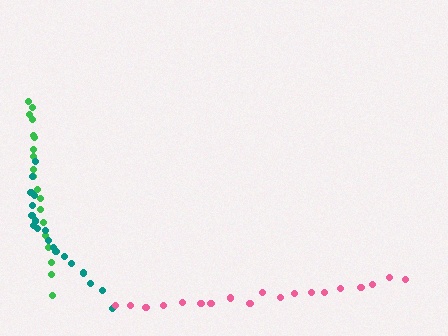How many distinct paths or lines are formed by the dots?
There are 3 distinct paths.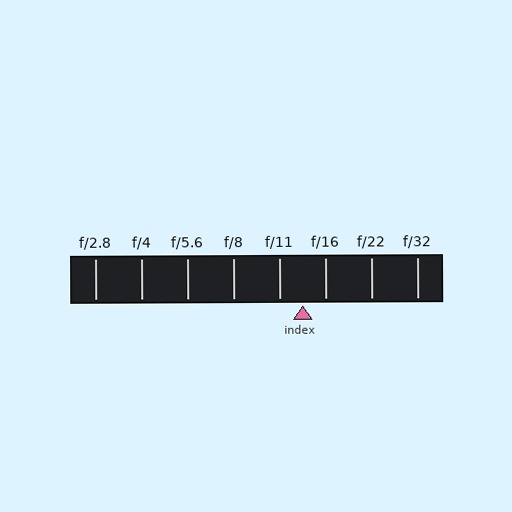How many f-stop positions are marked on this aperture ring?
There are 8 f-stop positions marked.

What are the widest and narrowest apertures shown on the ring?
The widest aperture shown is f/2.8 and the narrowest is f/32.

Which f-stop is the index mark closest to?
The index mark is closest to f/16.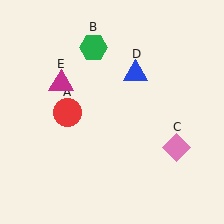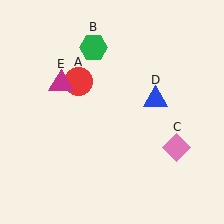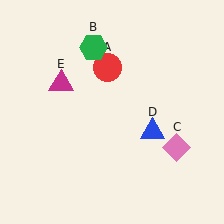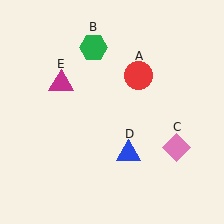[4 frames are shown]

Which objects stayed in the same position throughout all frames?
Green hexagon (object B) and pink diamond (object C) and magenta triangle (object E) remained stationary.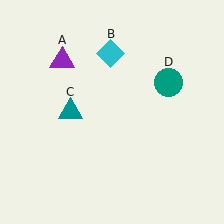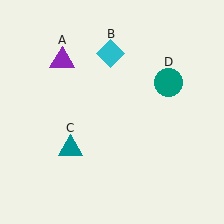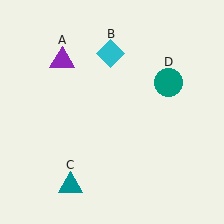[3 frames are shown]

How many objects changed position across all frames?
1 object changed position: teal triangle (object C).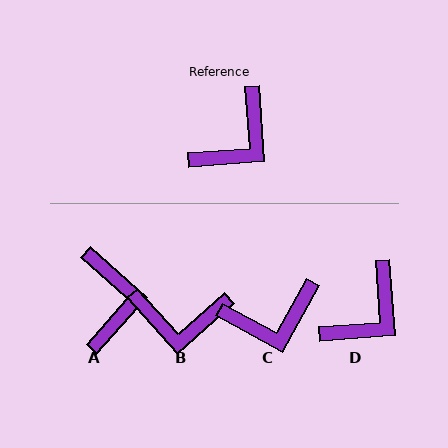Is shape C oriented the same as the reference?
No, it is off by about 33 degrees.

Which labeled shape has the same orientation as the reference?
D.